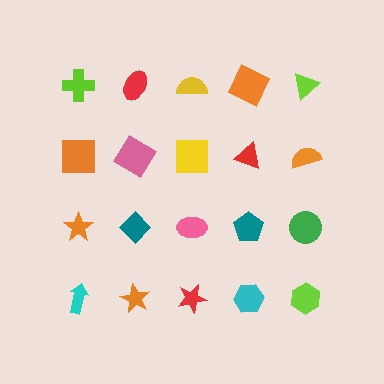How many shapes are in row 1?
5 shapes.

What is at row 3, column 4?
A teal pentagon.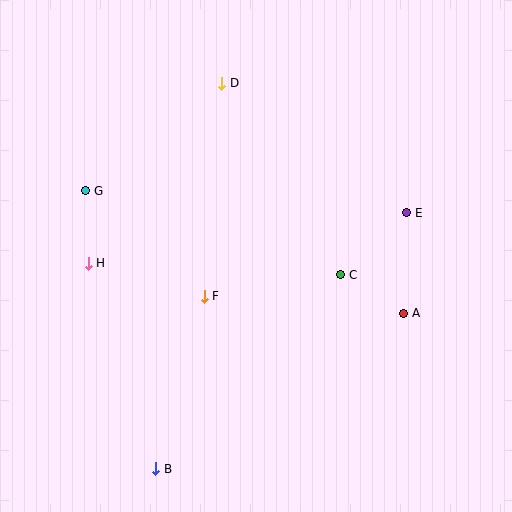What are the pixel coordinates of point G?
Point G is at (86, 191).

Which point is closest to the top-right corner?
Point E is closest to the top-right corner.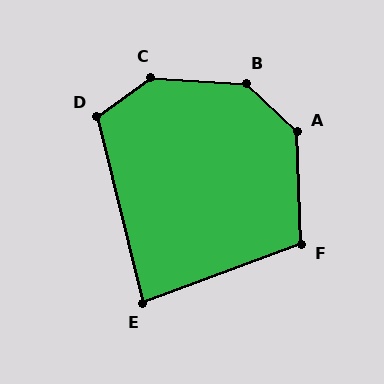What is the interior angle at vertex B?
Approximately 140 degrees (obtuse).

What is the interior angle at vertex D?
Approximately 112 degrees (obtuse).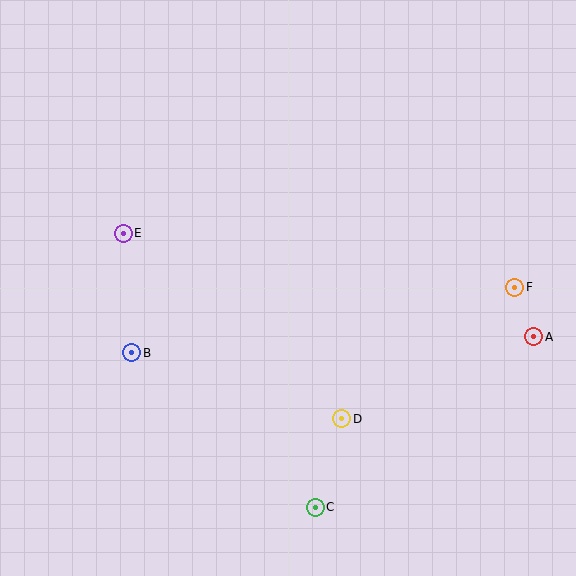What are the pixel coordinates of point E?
Point E is at (123, 233).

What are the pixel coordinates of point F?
Point F is at (515, 287).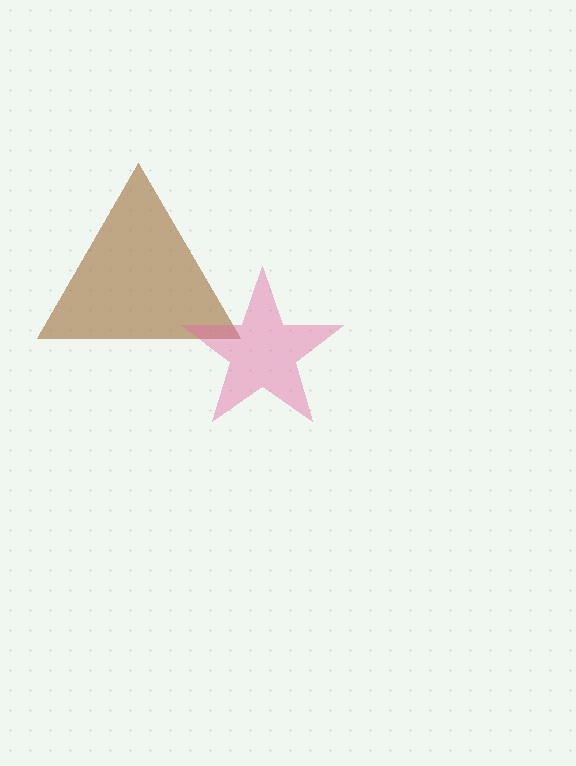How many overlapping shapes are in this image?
There are 2 overlapping shapes in the image.